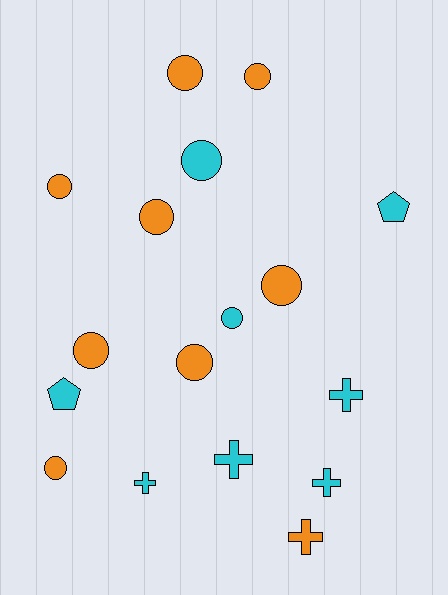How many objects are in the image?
There are 17 objects.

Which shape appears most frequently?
Circle, with 10 objects.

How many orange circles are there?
There are 8 orange circles.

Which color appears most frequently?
Orange, with 9 objects.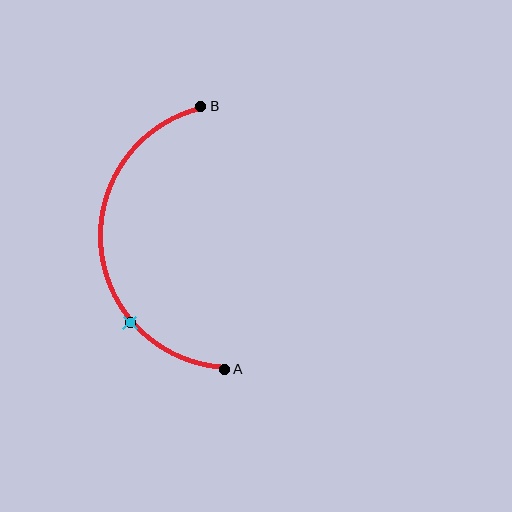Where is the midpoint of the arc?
The arc midpoint is the point on the curve farthest from the straight line joining A and B. It sits to the left of that line.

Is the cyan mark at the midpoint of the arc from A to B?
No. The cyan mark lies on the arc but is closer to endpoint A. The arc midpoint would be at the point on the curve equidistant along the arc from both A and B.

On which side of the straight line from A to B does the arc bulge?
The arc bulges to the left of the straight line connecting A and B.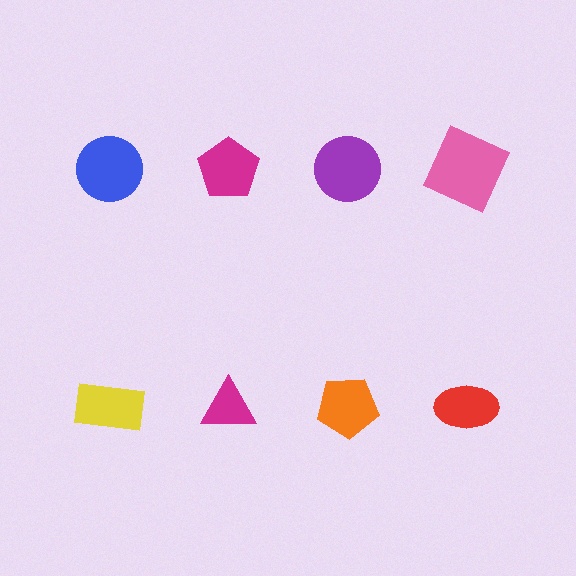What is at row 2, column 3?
An orange pentagon.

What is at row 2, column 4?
A red ellipse.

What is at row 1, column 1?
A blue circle.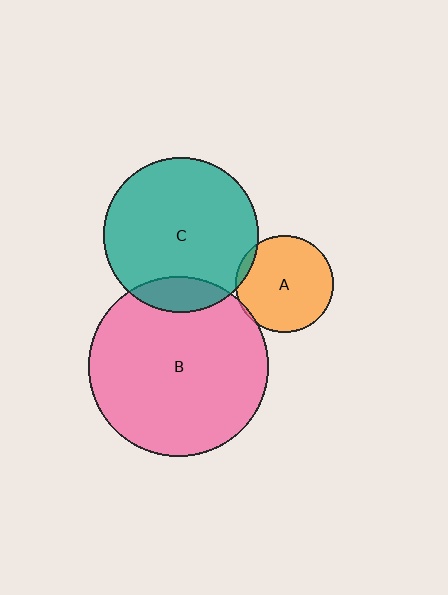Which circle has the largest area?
Circle B (pink).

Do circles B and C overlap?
Yes.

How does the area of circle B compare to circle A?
Approximately 3.4 times.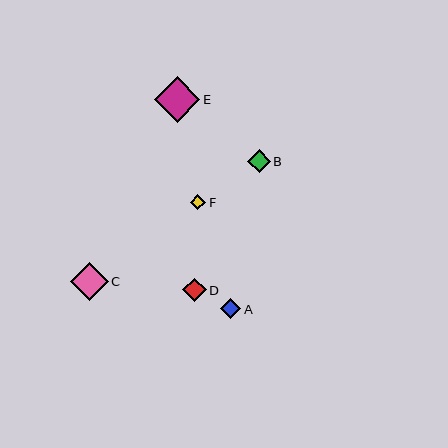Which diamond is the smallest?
Diamond F is the smallest with a size of approximately 15 pixels.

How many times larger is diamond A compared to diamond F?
Diamond A is approximately 1.3 times the size of diamond F.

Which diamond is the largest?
Diamond E is the largest with a size of approximately 46 pixels.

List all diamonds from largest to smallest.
From largest to smallest: E, C, D, B, A, F.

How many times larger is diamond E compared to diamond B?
Diamond E is approximately 2.0 times the size of diamond B.